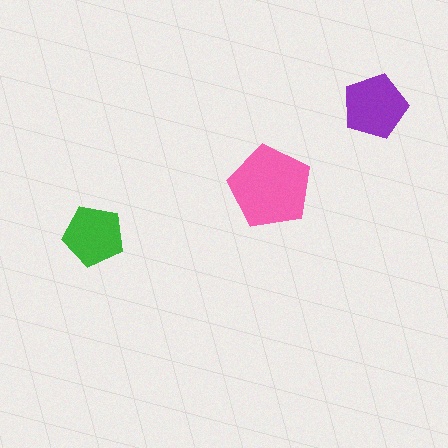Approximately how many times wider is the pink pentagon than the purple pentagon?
About 1.5 times wider.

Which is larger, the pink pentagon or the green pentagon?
The pink one.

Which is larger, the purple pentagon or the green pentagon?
The purple one.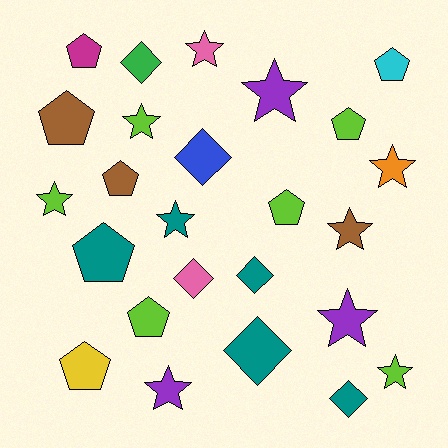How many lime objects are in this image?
There are 6 lime objects.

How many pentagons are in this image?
There are 9 pentagons.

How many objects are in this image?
There are 25 objects.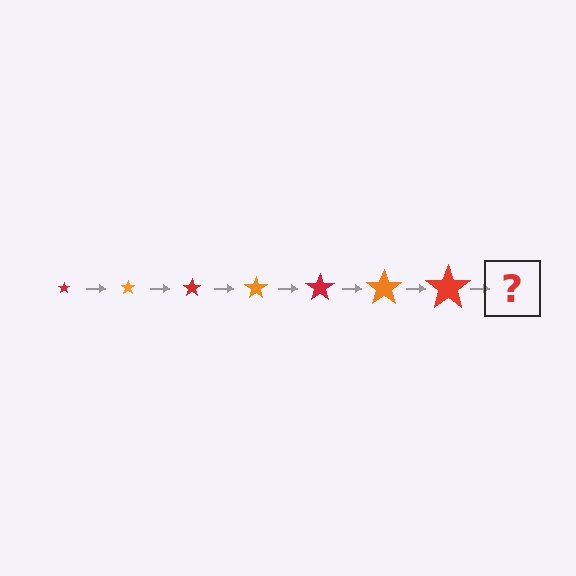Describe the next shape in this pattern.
It should be an orange star, larger than the previous one.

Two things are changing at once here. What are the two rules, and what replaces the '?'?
The two rules are that the star grows larger each step and the color cycles through red and orange. The '?' should be an orange star, larger than the previous one.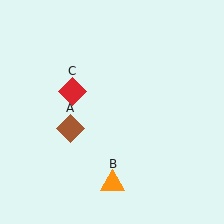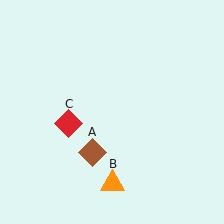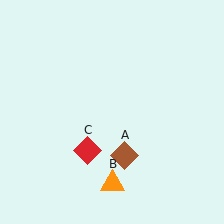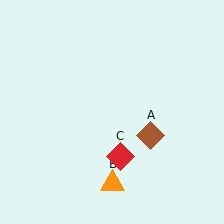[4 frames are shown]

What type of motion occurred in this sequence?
The brown diamond (object A), red diamond (object C) rotated counterclockwise around the center of the scene.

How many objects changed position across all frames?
2 objects changed position: brown diamond (object A), red diamond (object C).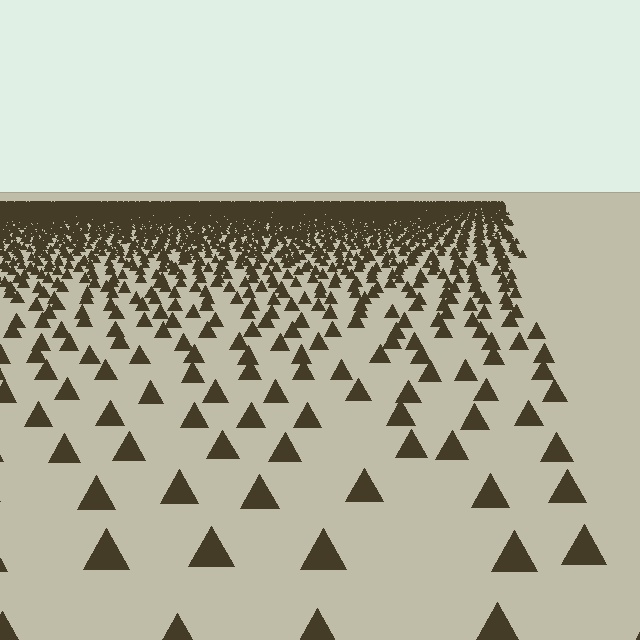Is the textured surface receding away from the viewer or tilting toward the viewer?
The surface is receding away from the viewer. Texture elements get smaller and denser toward the top.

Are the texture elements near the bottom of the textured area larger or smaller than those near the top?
Larger. Near the bottom, elements are closer to the viewer and appear at a bigger on-screen size.